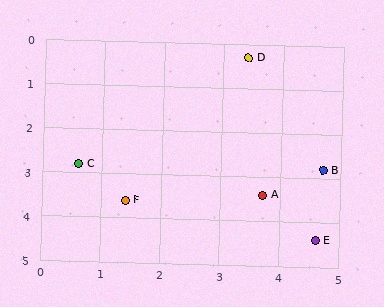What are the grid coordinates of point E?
Point E is at approximately (4.6, 4.4).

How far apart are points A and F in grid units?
Points A and F are about 2.3 grid units apart.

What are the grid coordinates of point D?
Point D is at approximately (3.4, 0.3).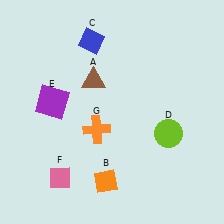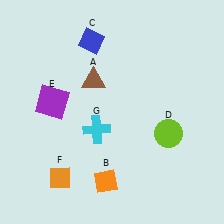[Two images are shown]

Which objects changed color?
F changed from pink to orange. G changed from orange to cyan.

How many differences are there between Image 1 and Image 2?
There are 2 differences between the two images.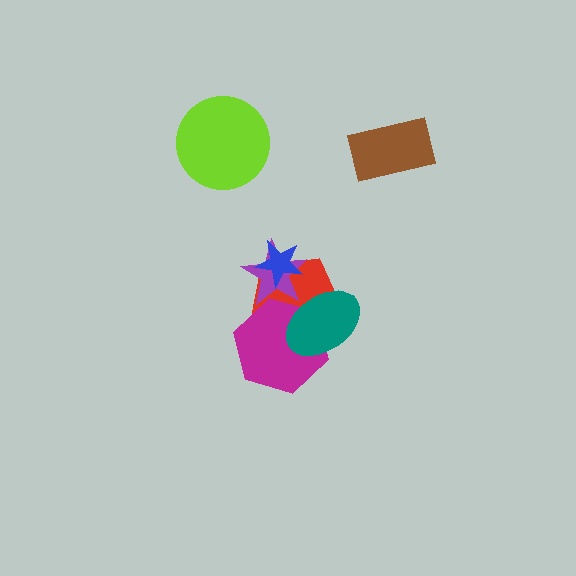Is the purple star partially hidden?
Yes, it is partially covered by another shape.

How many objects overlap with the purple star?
3 objects overlap with the purple star.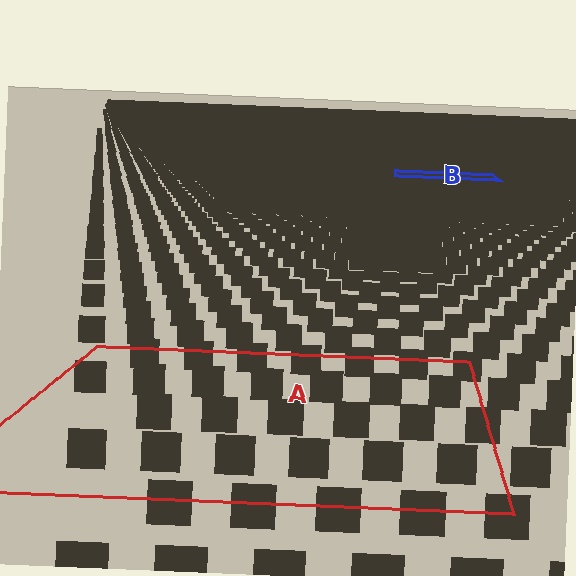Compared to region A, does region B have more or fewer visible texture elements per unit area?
Region B has more texture elements per unit area — they are packed more densely because it is farther away.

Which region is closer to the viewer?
Region A is closer. The texture elements there are larger and more spread out.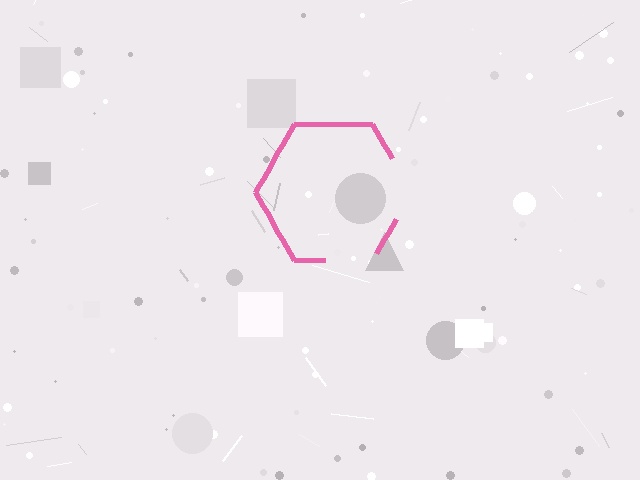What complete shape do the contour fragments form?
The contour fragments form a hexagon.